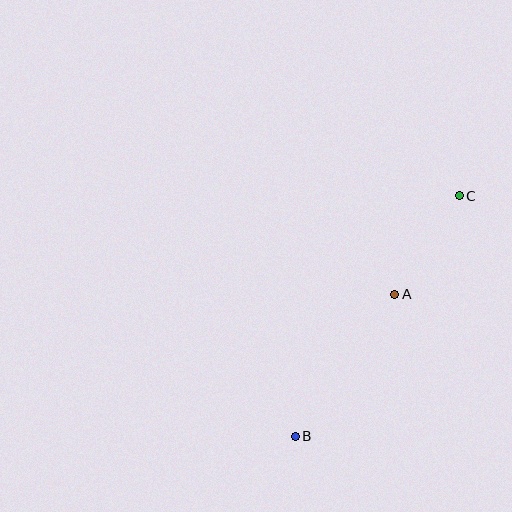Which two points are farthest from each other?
Points B and C are farthest from each other.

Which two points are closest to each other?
Points A and C are closest to each other.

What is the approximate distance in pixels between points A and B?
The distance between A and B is approximately 173 pixels.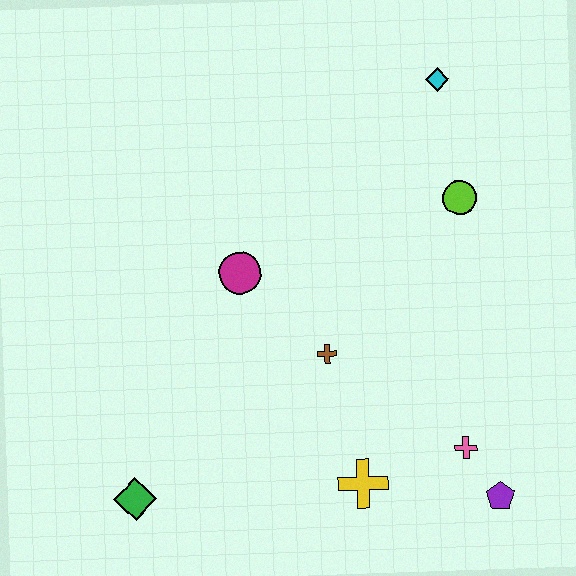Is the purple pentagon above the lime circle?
No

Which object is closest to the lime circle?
The cyan diamond is closest to the lime circle.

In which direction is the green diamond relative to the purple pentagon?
The green diamond is to the left of the purple pentagon.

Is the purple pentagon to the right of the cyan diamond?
Yes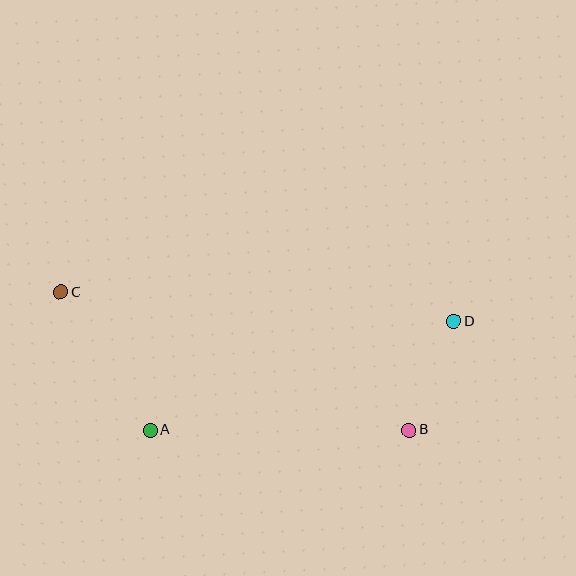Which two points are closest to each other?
Points B and D are closest to each other.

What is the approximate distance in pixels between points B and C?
The distance between B and C is approximately 375 pixels.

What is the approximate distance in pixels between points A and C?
The distance between A and C is approximately 165 pixels.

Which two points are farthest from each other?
Points C and D are farthest from each other.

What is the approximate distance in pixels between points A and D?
The distance between A and D is approximately 322 pixels.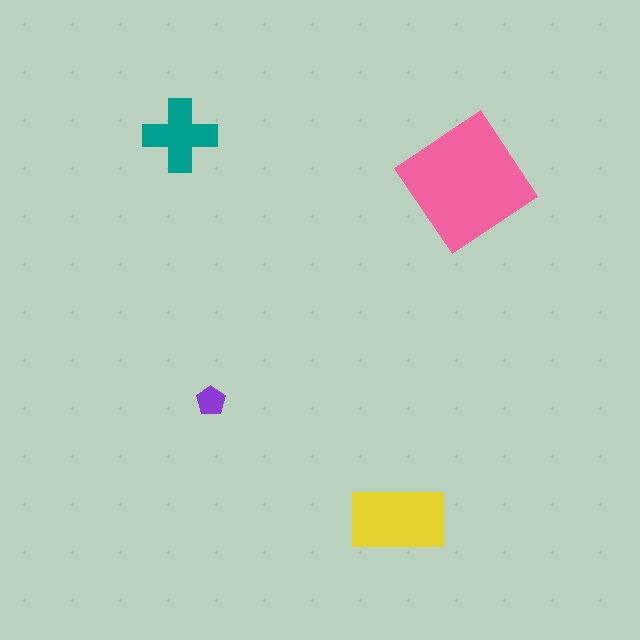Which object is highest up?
The teal cross is topmost.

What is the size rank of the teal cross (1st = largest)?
3rd.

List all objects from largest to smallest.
The pink diamond, the yellow rectangle, the teal cross, the purple pentagon.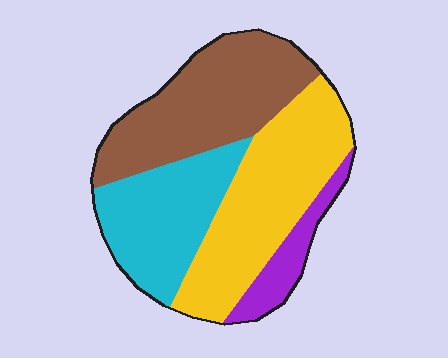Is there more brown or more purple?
Brown.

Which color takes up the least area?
Purple, at roughly 10%.